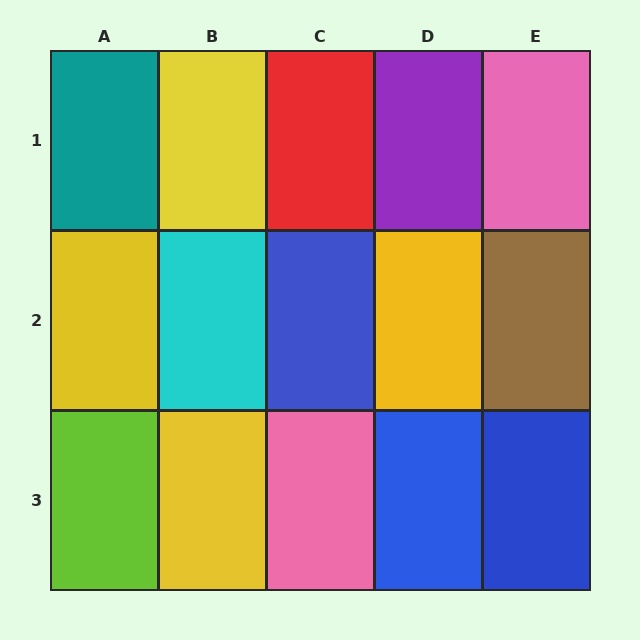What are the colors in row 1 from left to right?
Teal, yellow, red, purple, pink.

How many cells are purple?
1 cell is purple.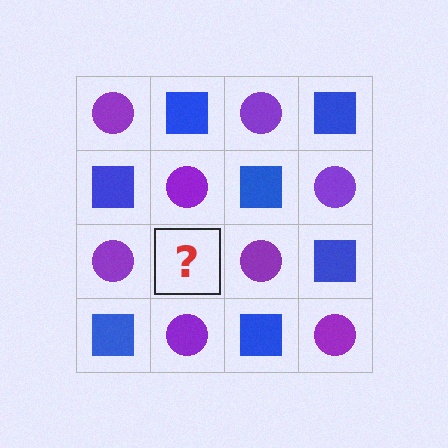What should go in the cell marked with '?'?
The missing cell should contain a blue square.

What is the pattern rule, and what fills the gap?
The rule is that it alternates purple circle and blue square in a checkerboard pattern. The gap should be filled with a blue square.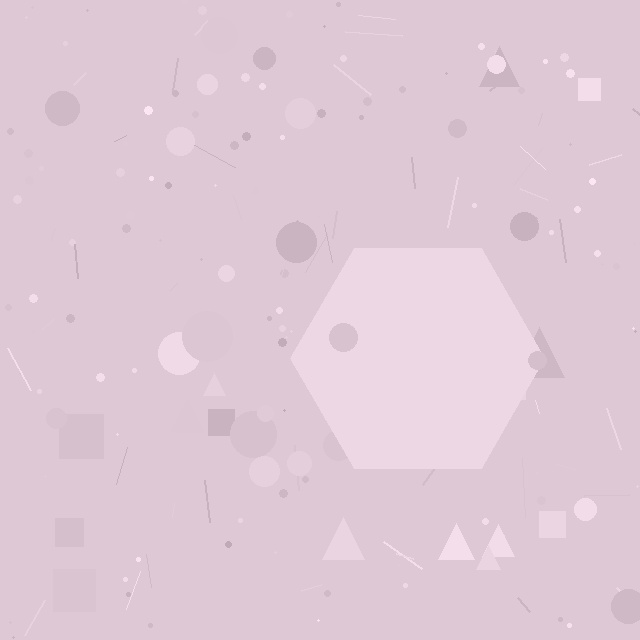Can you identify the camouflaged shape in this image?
The camouflaged shape is a hexagon.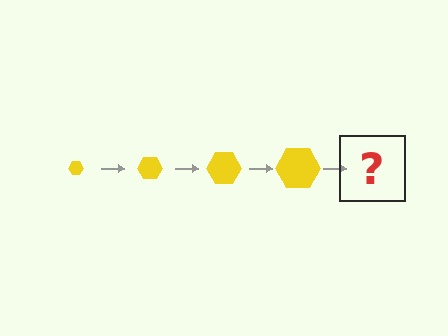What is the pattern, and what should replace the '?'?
The pattern is that the hexagon gets progressively larger each step. The '?' should be a yellow hexagon, larger than the previous one.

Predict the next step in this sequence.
The next step is a yellow hexagon, larger than the previous one.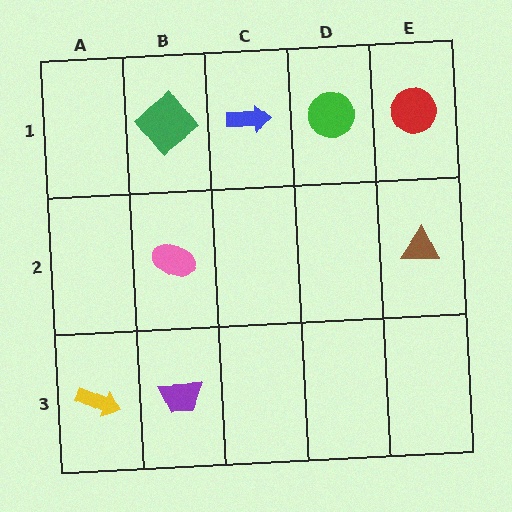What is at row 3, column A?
A yellow arrow.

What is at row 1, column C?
A blue arrow.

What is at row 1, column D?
A green circle.